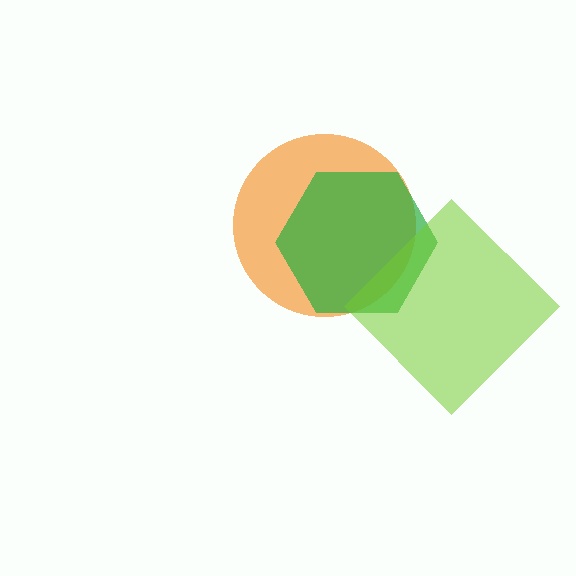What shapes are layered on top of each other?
The layered shapes are: an orange circle, a green hexagon, a lime diamond.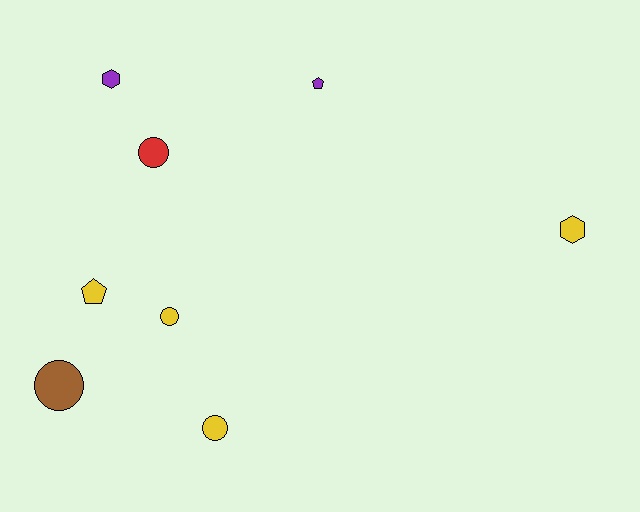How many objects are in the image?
There are 8 objects.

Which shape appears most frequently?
Circle, with 4 objects.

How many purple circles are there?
There are no purple circles.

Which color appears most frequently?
Yellow, with 4 objects.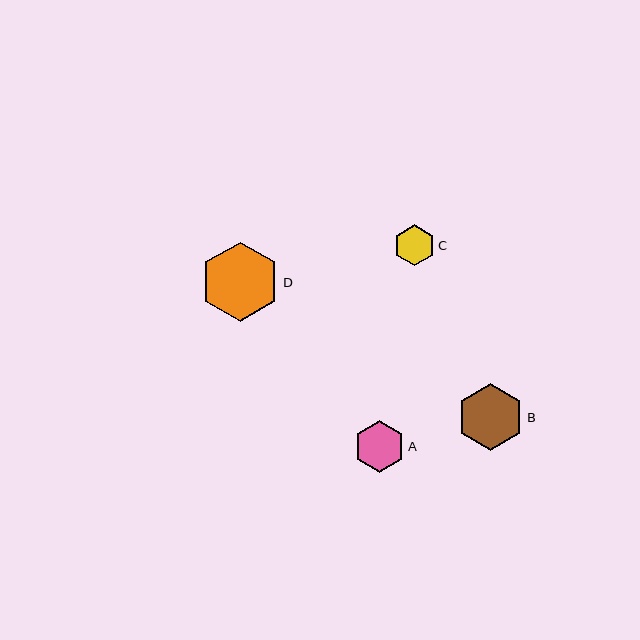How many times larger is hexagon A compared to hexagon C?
Hexagon A is approximately 1.2 times the size of hexagon C.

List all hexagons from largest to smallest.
From largest to smallest: D, B, A, C.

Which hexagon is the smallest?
Hexagon C is the smallest with a size of approximately 41 pixels.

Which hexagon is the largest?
Hexagon D is the largest with a size of approximately 79 pixels.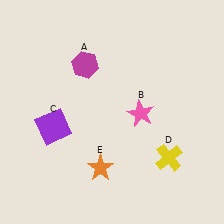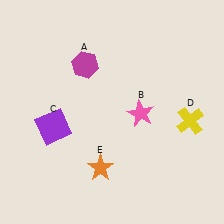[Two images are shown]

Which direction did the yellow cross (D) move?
The yellow cross (D) moved up.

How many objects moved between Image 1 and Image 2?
1 object moved between the two images.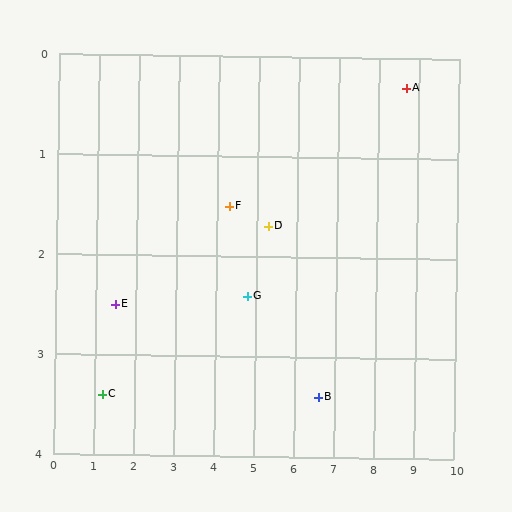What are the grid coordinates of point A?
Point A is at approximately (8.7, 0.3).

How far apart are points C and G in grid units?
Points C and G are about 3.7 grid units apart.